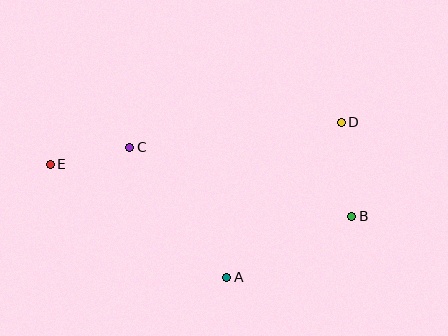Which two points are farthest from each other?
Points B and E are farthest from each other.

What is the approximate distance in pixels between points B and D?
The distance between B and D is approximately 94 pixels.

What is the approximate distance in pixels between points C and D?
The distance between C and D is approximately 213 pixels.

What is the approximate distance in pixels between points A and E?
The distance between A and E is approximately 210 pixels.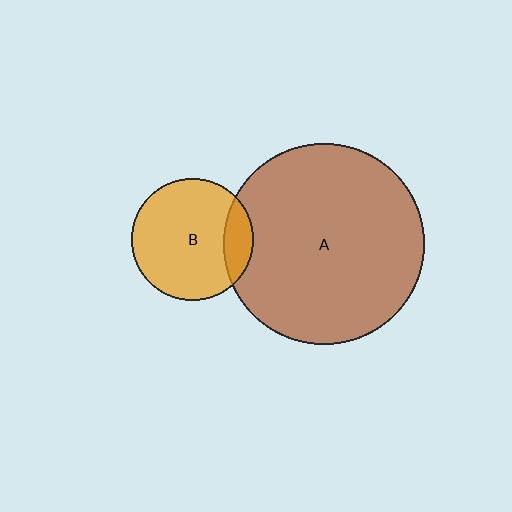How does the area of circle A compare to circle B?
Approximately 2.7 times.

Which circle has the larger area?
Circle A (brown).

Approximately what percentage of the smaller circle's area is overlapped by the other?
Approximately 15%.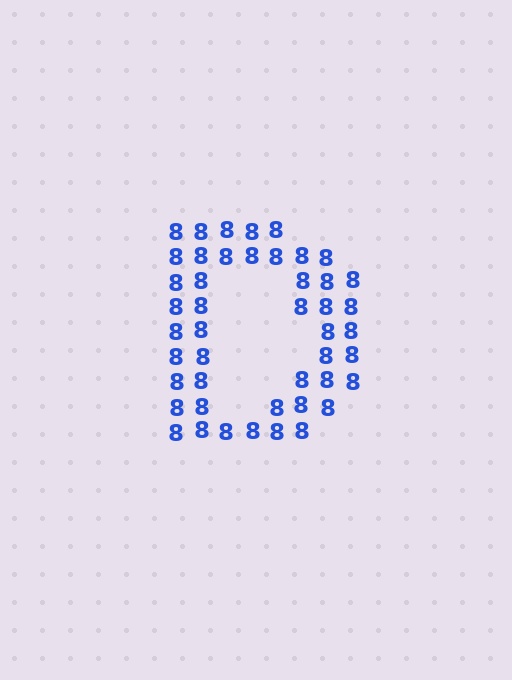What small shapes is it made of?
It is made of small digit 8's.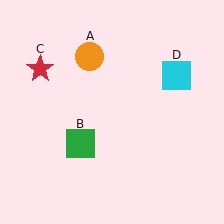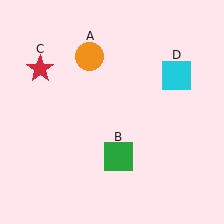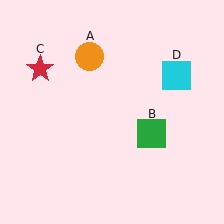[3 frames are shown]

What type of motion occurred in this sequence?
The green square (object B) rotated counterclockwise around the center of the scene.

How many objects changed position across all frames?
1 object changed position: green square (object B).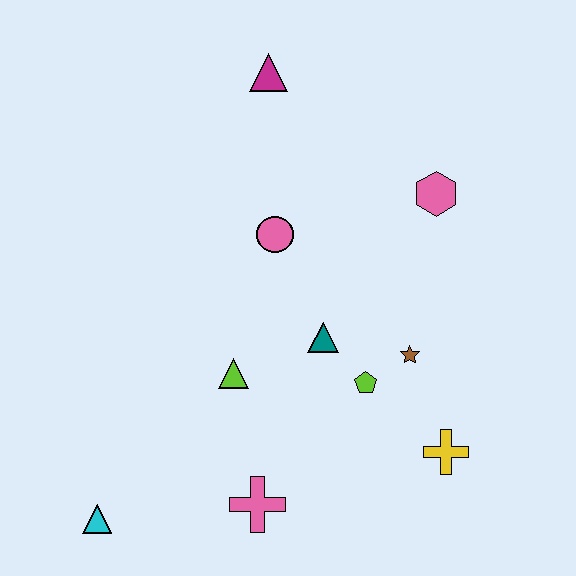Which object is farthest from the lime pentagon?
The magenta triangle is farthest from the lime pentagon.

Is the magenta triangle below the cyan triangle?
No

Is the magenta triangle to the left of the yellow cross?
Yes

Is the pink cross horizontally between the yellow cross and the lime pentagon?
No